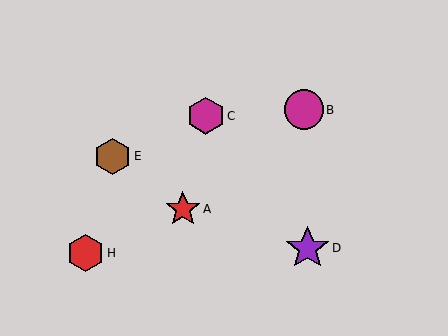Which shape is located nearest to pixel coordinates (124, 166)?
The brown hexagon (labeled E) at (113, 157) is nearest to that location.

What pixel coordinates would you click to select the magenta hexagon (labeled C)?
Click at (206, 116) to select the magenta hexagon C.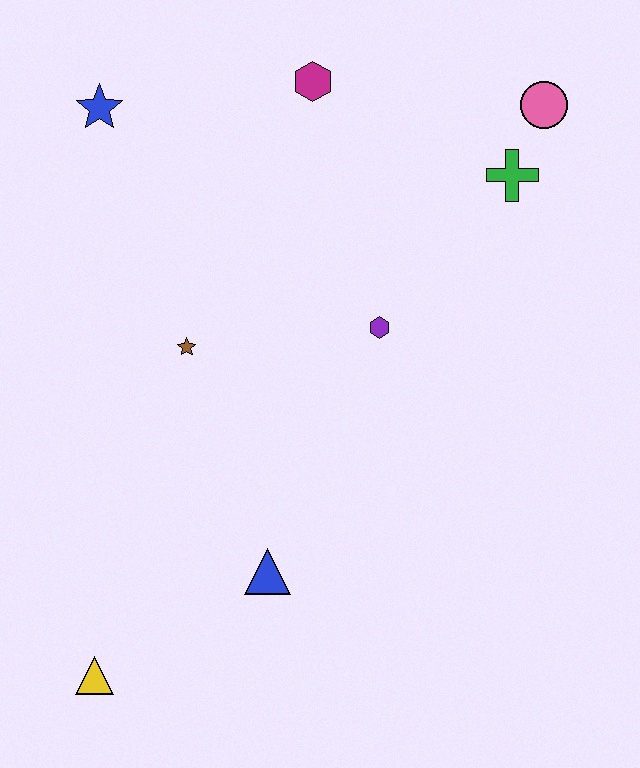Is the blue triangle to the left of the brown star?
No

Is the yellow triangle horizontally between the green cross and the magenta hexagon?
No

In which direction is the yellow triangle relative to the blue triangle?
The yellow triangle is to the left of the blue triangle.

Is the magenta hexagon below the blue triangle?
No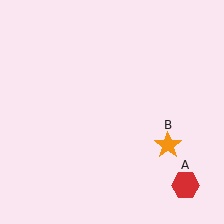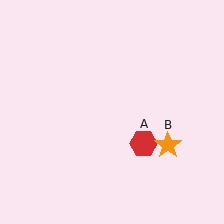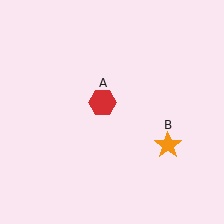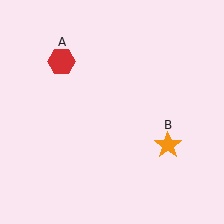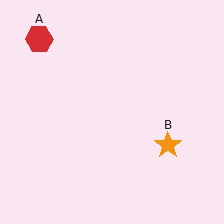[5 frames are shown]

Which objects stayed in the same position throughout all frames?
Orange star (object B) remained stationary.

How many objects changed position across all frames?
1 object changed position: red hexagon (object A).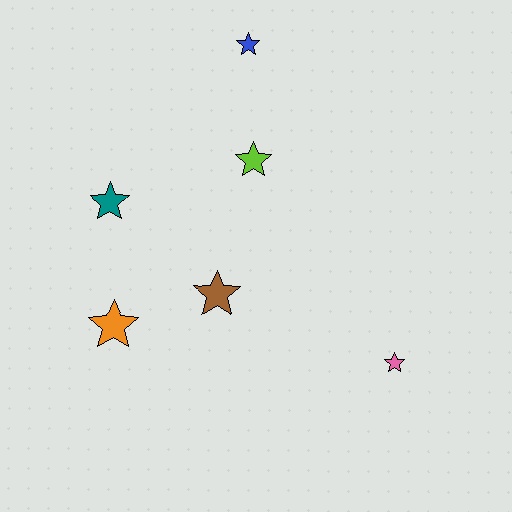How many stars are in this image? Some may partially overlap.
There are 6 stars.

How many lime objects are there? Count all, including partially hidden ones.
There is 1 lime object.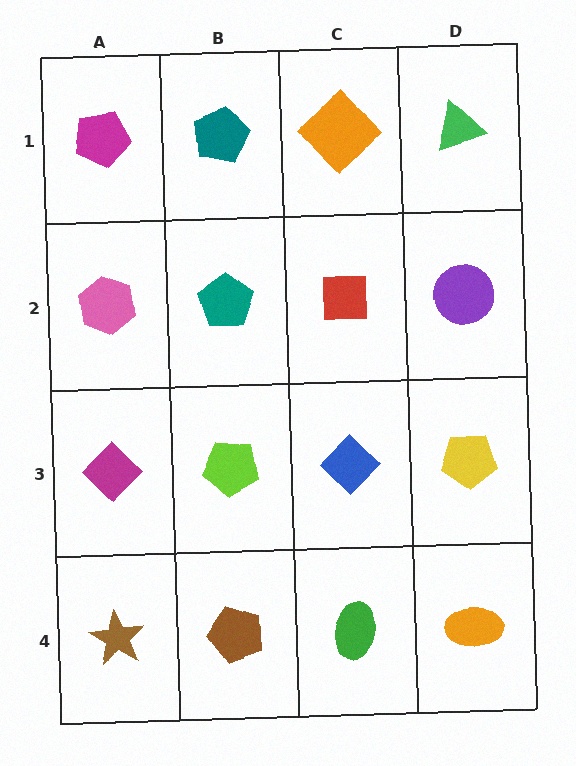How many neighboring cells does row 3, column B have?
4.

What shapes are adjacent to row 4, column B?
A lime pentagon (row 3, column B), a brown star (row 4, column A), a green ellipse (row 4, column C).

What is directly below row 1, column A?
A pink hexagon.